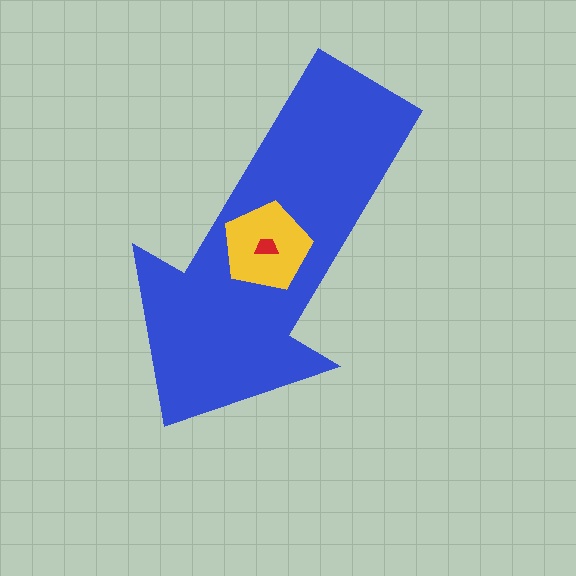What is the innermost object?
The red trapezoid.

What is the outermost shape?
The blue arrow.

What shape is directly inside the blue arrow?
The yellow pentagon.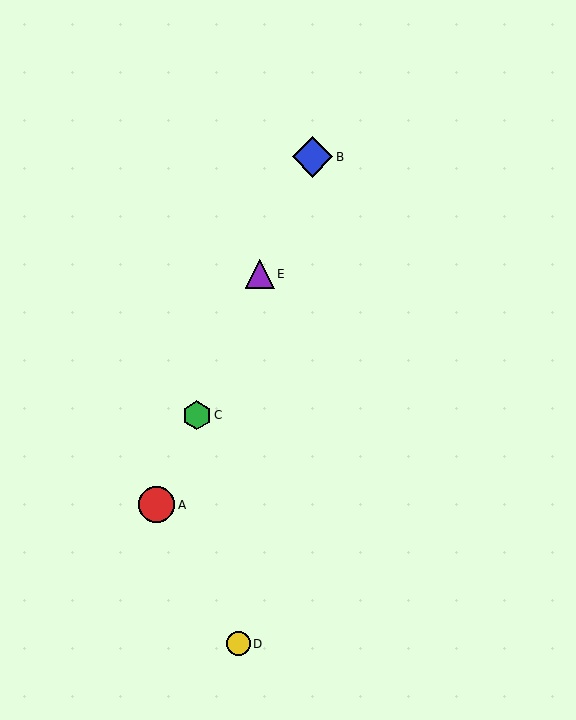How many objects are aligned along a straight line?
4 objects (A, B, C, E) are aligned along a straight line.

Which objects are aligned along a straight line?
Objects A, B, C, E are aligned along a straight line.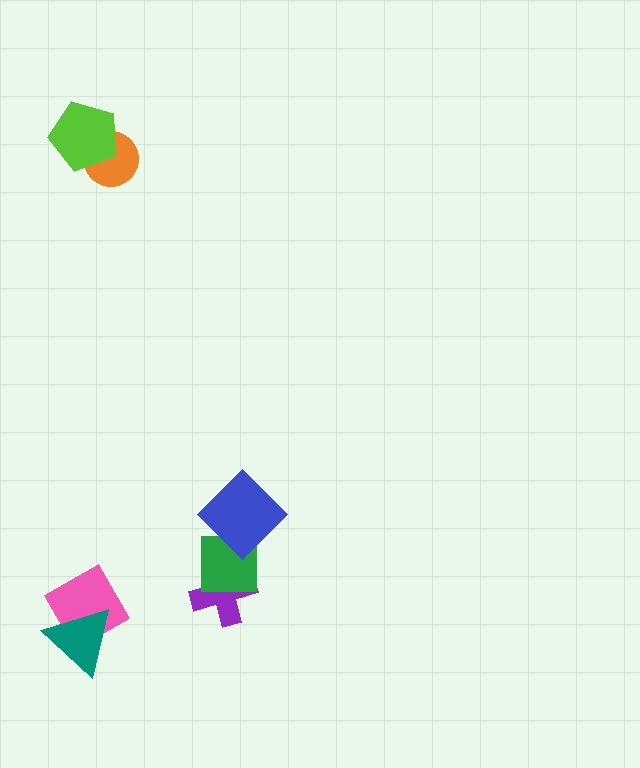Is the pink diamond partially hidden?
Yes, it is partially covered by another shape.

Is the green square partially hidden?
Yes, it is partially covered by another shape.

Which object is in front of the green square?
The blue diamond is in front of the green square.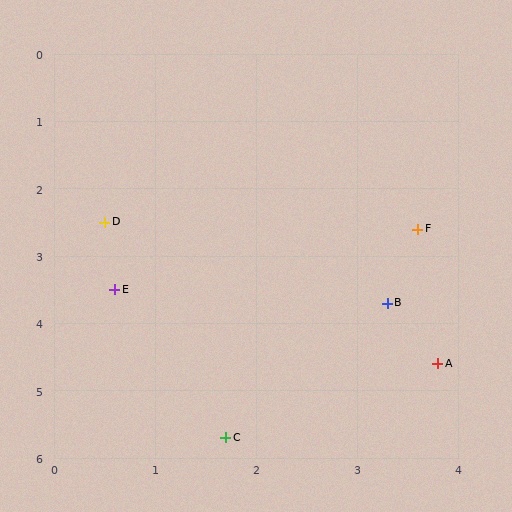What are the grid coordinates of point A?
Point A is at approximately (3.8, 4.6).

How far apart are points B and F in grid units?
Points B and F are about 1.1 grid units apart.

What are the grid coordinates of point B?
Point B is at approximately (3.3, 3.7).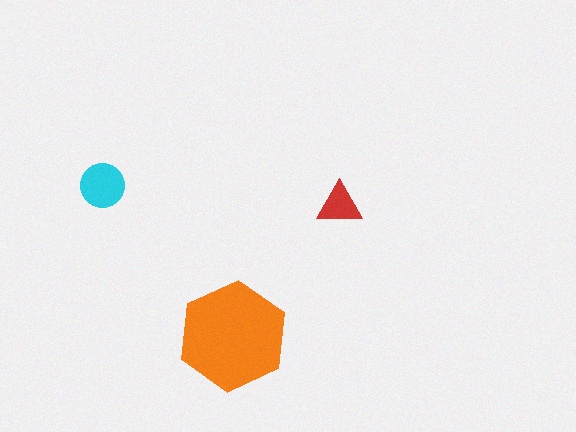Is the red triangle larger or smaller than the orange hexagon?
Smaller.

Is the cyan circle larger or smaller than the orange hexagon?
Smaller.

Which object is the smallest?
The red triangle.